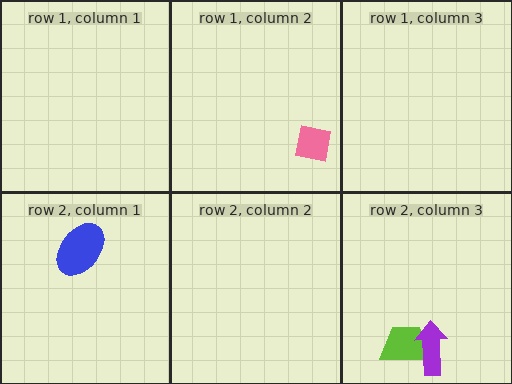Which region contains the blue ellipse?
The row 2, column 1 region.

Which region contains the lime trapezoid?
The row 2, column 3 region.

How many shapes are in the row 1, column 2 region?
1.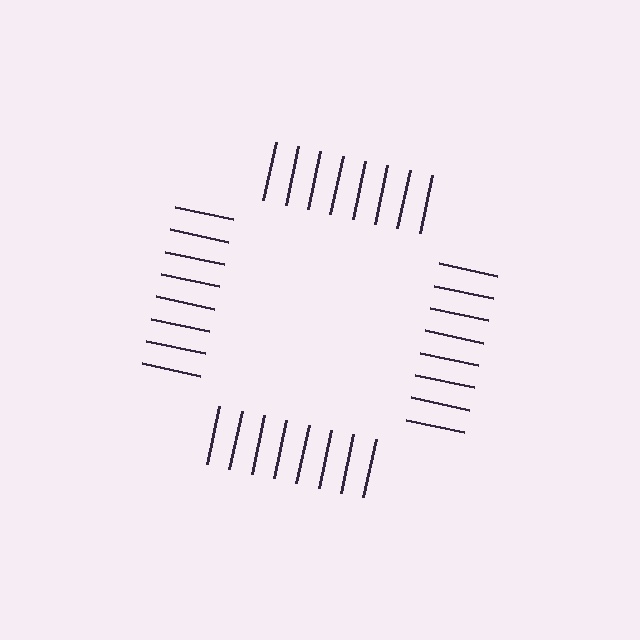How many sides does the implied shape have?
4 sides — the line-ends trace a square.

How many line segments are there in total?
32 — 8 along each of the 4 edges.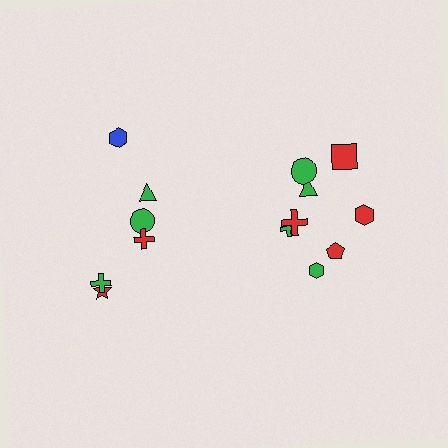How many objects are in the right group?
There are 8 objects.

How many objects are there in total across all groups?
There are 14 objects.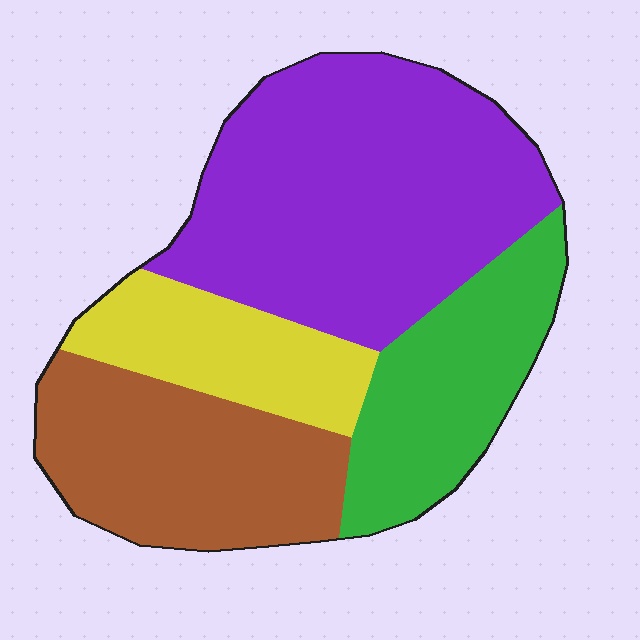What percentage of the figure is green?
Green covers around 20% of the figure.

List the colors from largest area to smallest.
From largest to smallest: purple, brown, green, yellow.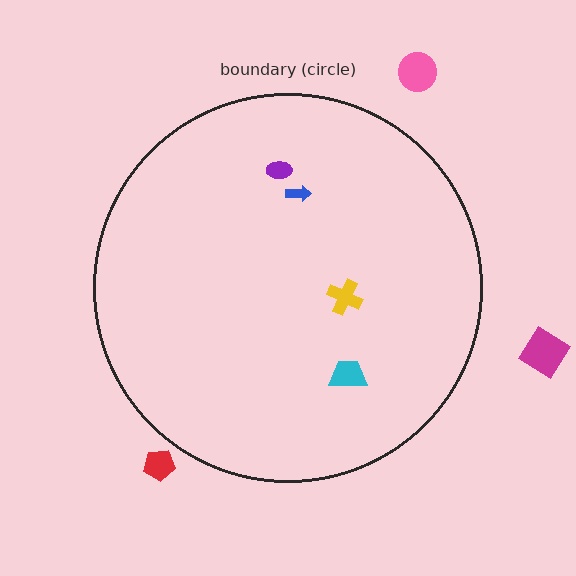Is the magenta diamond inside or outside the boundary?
Outside.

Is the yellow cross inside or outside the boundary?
Inside.